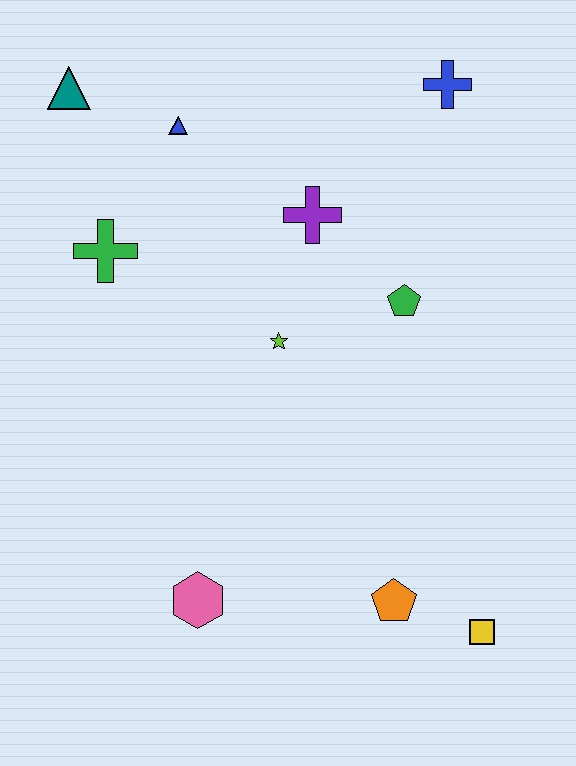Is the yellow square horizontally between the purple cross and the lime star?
No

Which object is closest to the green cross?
The blue triangle is closest to the green cross.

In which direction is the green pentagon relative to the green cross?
The green pentagon is to the right of the green cross.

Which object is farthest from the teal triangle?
The yellow square is farthest from the teal triangle.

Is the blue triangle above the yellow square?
Yes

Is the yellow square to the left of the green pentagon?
No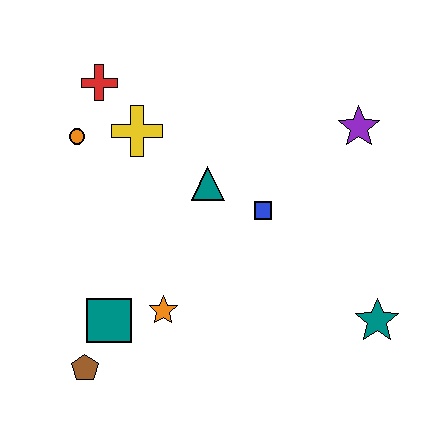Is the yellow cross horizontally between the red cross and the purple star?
Yes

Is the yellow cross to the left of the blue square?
Yes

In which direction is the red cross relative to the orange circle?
The red cross is above the orange circle.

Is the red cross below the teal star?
No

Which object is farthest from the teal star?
The red cross is farthest from the teal star.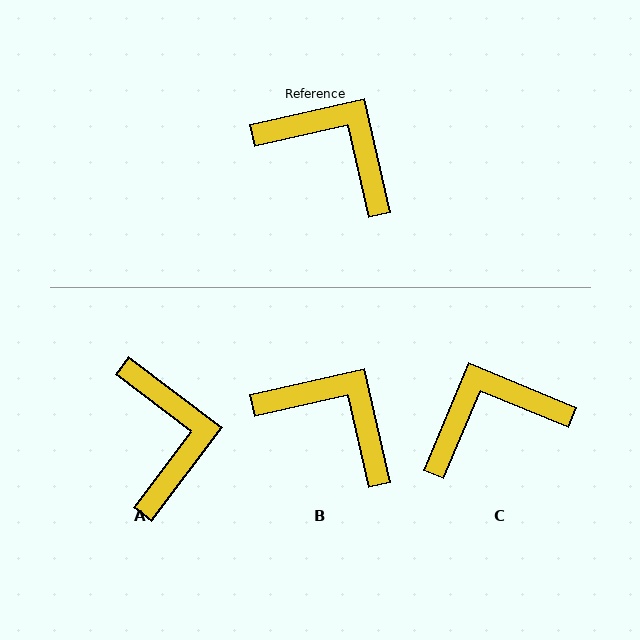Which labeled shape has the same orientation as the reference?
B.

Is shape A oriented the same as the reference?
No, it is off by about 50 degrees.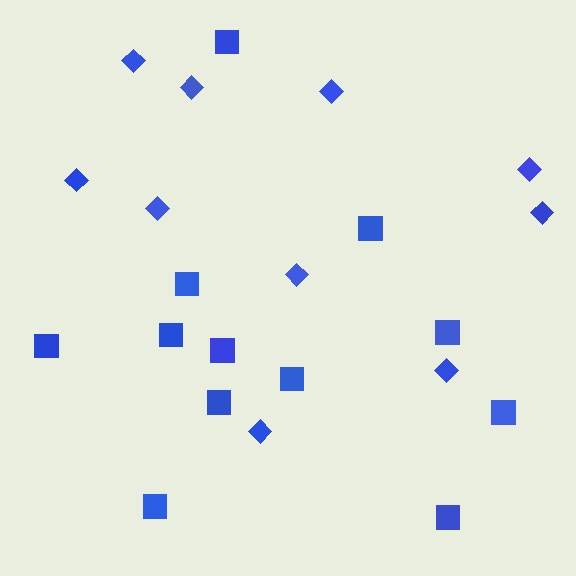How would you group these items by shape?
There are 2 groups: one group of squares (12) and one group of diamonds (10).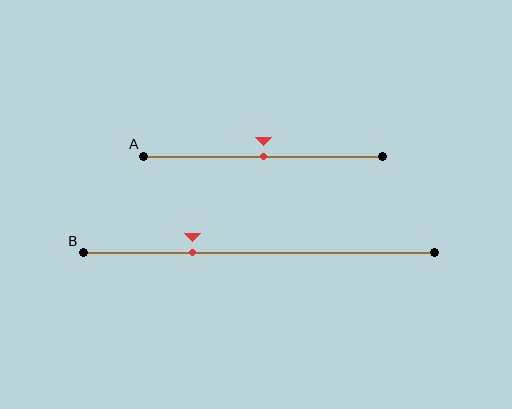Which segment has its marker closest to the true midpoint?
Segment A has its marker closest to the true midpoint.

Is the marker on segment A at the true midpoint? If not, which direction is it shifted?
Yes, the marker on segment A is at the true midpoint.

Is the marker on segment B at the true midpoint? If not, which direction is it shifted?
No, the marker on segment B is shifted to the left by about 19% of the segment length.